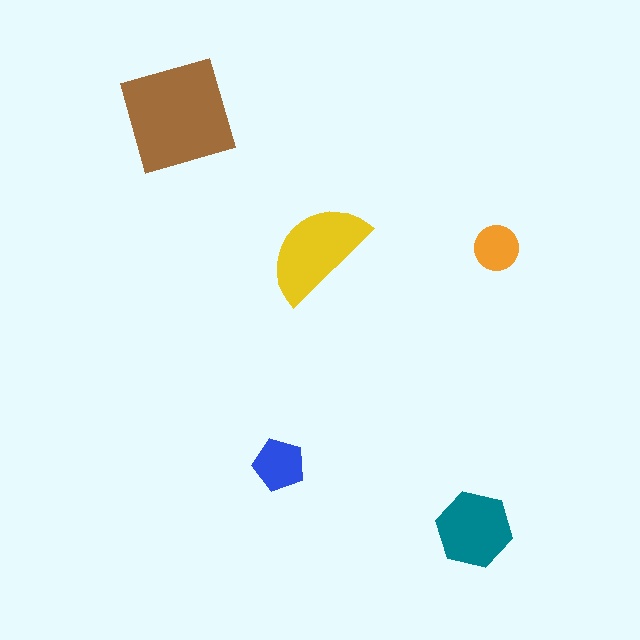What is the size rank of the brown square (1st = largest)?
1st.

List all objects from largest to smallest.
The brown square, the yellow semicircle, the teal hexagon, the blue pentagon, the orange circle.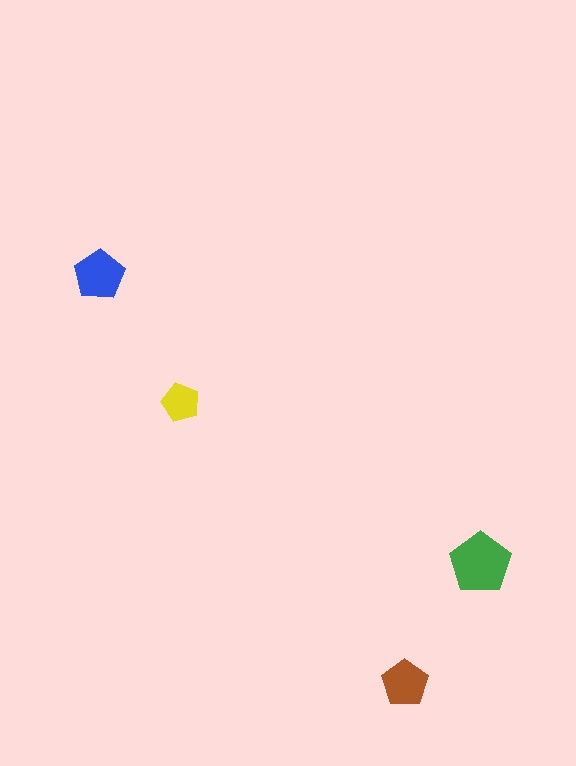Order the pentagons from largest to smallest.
the green one, the blue one, the brown one, the yellow one.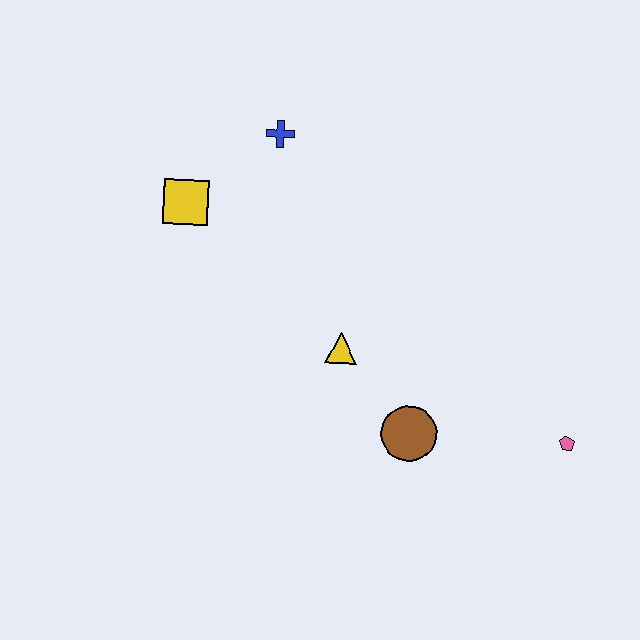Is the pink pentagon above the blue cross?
No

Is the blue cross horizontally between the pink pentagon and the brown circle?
No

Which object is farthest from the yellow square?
The pink pentagon is farthest from the yellow square.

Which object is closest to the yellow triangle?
The brown circle is closest to the yellow triangle.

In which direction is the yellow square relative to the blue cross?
The yellow square is to the left of the blue cross.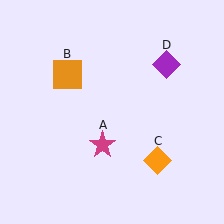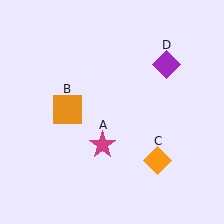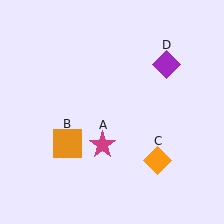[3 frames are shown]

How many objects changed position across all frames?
1 object changed position: orange square (object B).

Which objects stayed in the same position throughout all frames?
Magenta star (object A) and orange diamond (object C) and purple diamond (object D) remained stationary.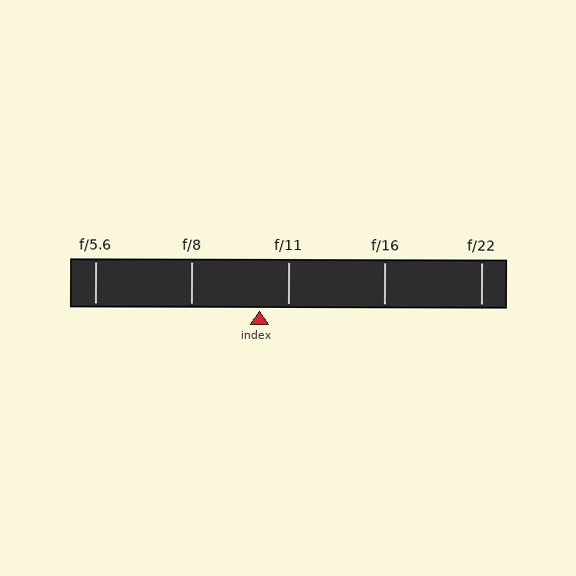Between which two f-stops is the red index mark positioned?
The index mark is between f/8 and f/11.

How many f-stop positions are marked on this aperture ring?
There are 5 f-stop positions marked.